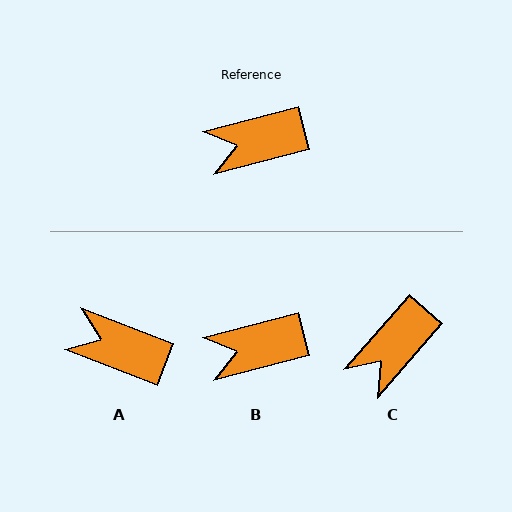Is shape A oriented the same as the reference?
No, it is off by about 36 degrees.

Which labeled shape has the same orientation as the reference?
B.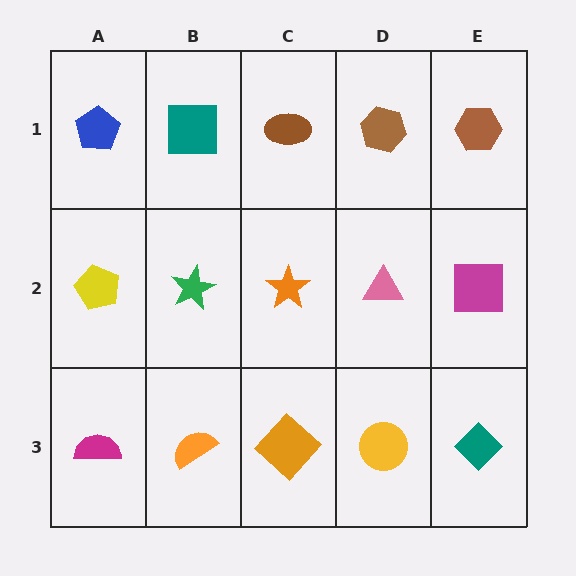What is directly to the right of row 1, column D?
A brown hexagon.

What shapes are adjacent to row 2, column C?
A brown ellipse (row 1, column C), an orange diamond (row 3, column C), a green star (row 2, column B), a pink triangle (row 2, column D).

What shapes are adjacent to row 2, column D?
A brown hexagon (row 1, column D), a yellow circle (row 3, column D), an orange star (row 2, column C), a magenta square (row 2, column E).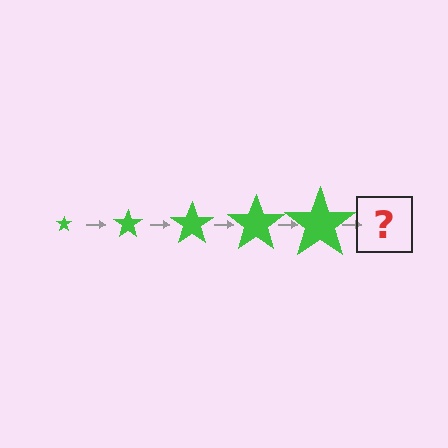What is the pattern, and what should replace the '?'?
The pattern is that the star gets progressively larger each step. The '?' should be a green star, larger than the previous one.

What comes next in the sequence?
The next element should be a green star, larger than the previous one.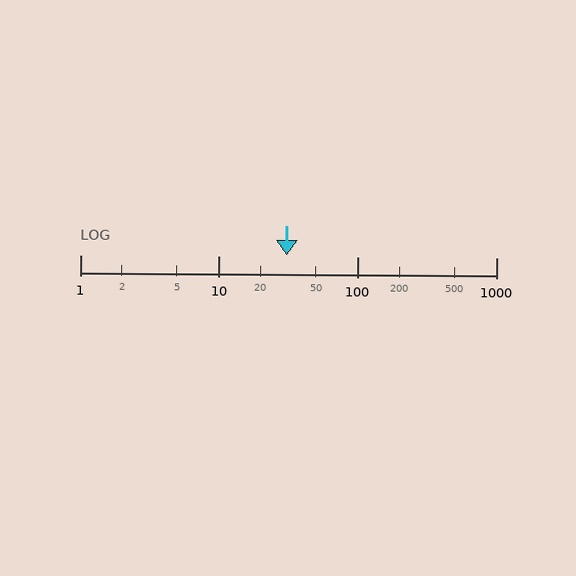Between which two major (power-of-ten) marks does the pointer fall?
The pointer is between 10 and 100.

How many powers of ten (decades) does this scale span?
The scale spans 3 decades, from 1 to 1000.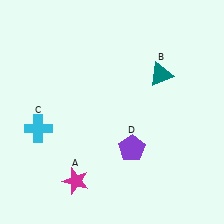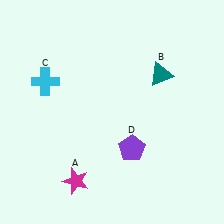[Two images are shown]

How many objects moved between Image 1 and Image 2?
1 object moved between the two images.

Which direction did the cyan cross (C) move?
The cyan cross (C) moved up.